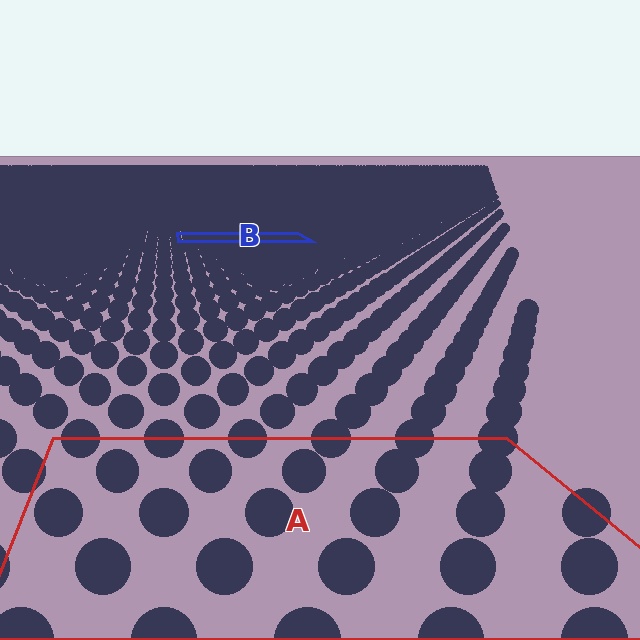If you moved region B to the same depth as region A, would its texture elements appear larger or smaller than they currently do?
They would appear larger. At a closer depth, the same texture elements are projected at a bigger on-screen size.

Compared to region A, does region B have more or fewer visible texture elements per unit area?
Region B has more texture elements per unit area — they are packed more densely because it is farther away.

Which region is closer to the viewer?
Region A is closer. The texture elements there are larger and more spread out.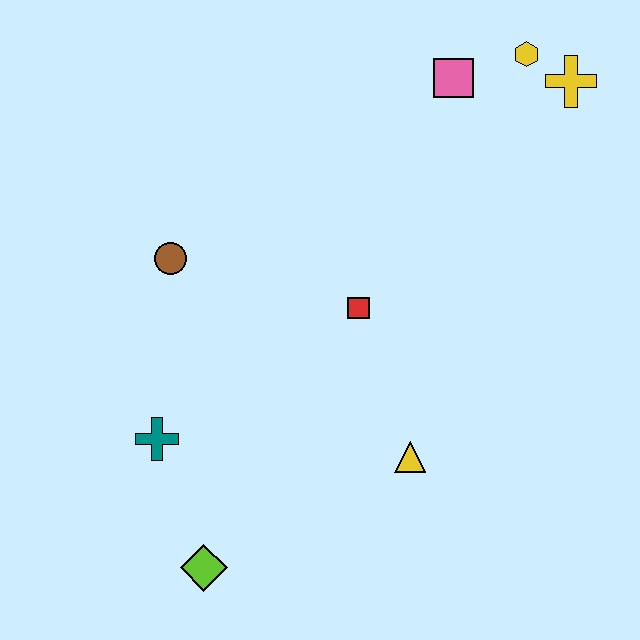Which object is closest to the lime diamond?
The teal cross is closest to the lime diamond.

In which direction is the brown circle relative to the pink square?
The brown circle is to the left of the pink square.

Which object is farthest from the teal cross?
The yellow cross is farthest from the teal cross.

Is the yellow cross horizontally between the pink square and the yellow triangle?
No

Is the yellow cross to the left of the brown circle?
No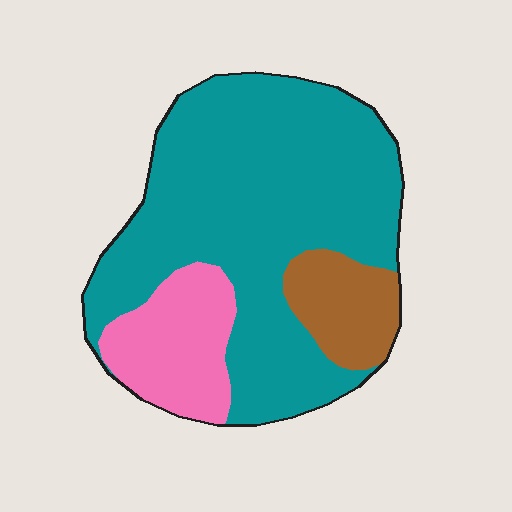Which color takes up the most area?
Teal, at roughly 70%.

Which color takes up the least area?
Brown, at roughly 10%.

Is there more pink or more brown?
Pink.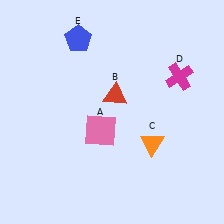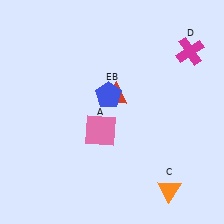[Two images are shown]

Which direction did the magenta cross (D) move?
The magenta cross (D) moved up.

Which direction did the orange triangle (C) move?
The orange triangle (C) moved down.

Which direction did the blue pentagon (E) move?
The blue pentagon (E) moved down.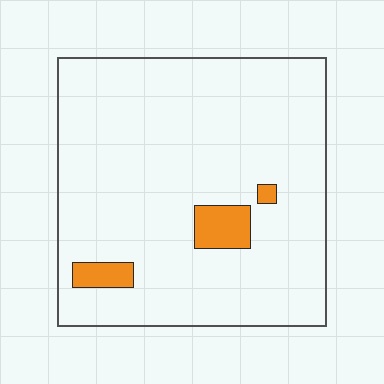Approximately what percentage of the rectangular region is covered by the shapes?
Approximately 5%.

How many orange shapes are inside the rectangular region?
3.